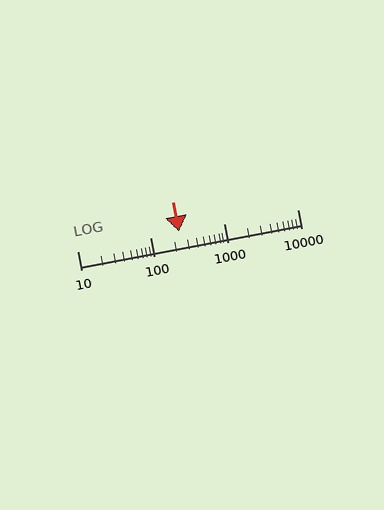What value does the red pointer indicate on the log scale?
The pointer indicates approximately 240.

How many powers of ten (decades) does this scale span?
The scale spans 3 decades, from 10 to 10000.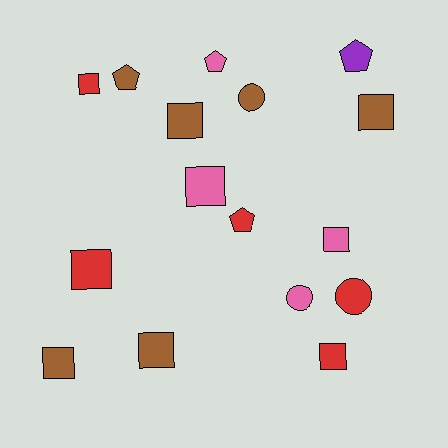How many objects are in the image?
There are 16 objects.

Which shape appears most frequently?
Square, with 9 objects.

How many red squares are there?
There are 3 red squares.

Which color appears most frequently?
Brown, with 6 objects.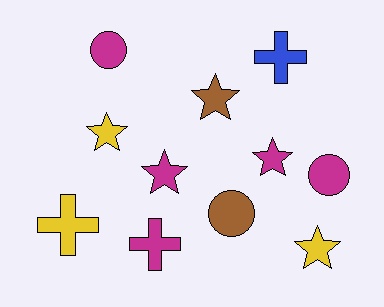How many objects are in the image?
There are 11 objects.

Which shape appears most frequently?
Star, with 5 objects.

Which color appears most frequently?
Magenta, with 5 objects.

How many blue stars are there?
There are no blue stars.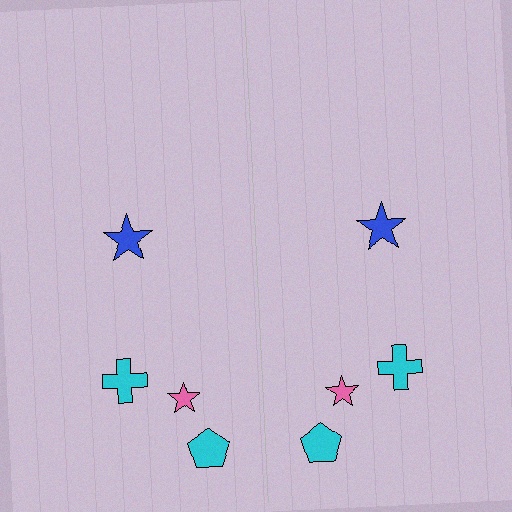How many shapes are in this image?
There are 8 shapes in this image.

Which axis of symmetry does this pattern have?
The pattern has a vertical axis of symmetry running through the center of the image.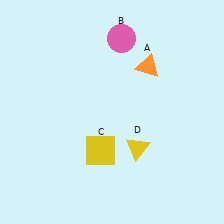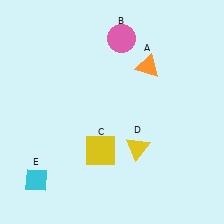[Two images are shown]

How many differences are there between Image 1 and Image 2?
There is 1 difference between the two images.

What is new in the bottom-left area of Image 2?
A cyan diamond (E) was added in the bottom-left area of Image 2.